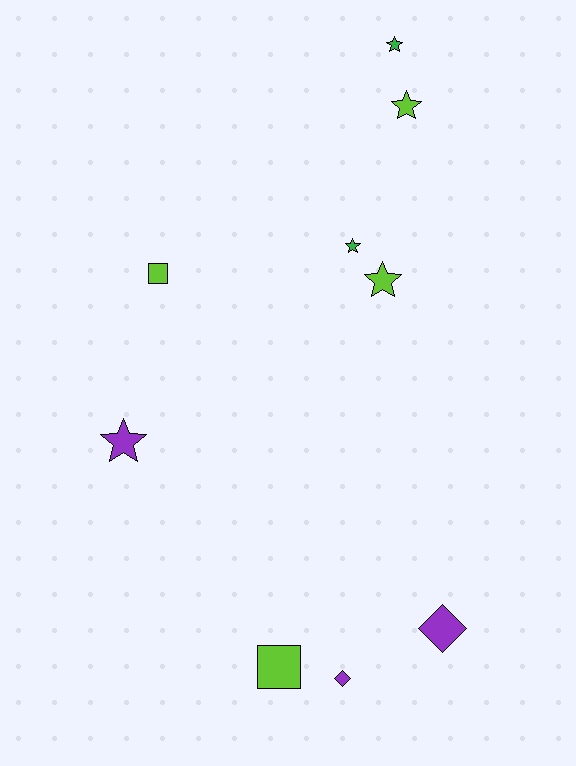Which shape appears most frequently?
Star, with 5 objects.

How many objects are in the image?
There are 9 objects.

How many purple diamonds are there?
There are 2 purple diamonds.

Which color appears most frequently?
Lime, with 4 objects.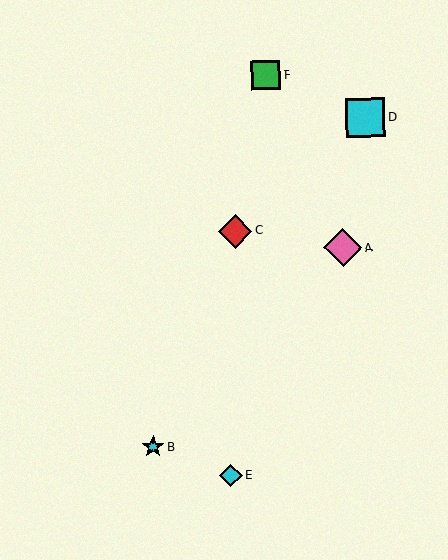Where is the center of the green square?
The center of the green square is at (266, 76).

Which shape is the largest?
The cyan square (labeled D) is the largest.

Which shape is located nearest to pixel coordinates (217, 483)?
The cyan diamond (labeled E) at (231, 475) is nearest to that location.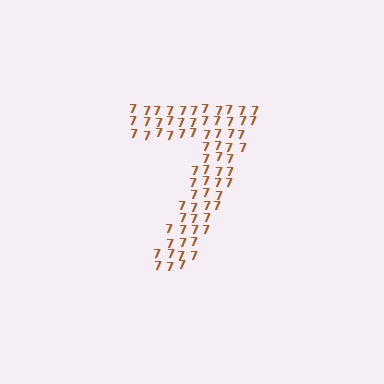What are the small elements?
The small elements are digit 7's.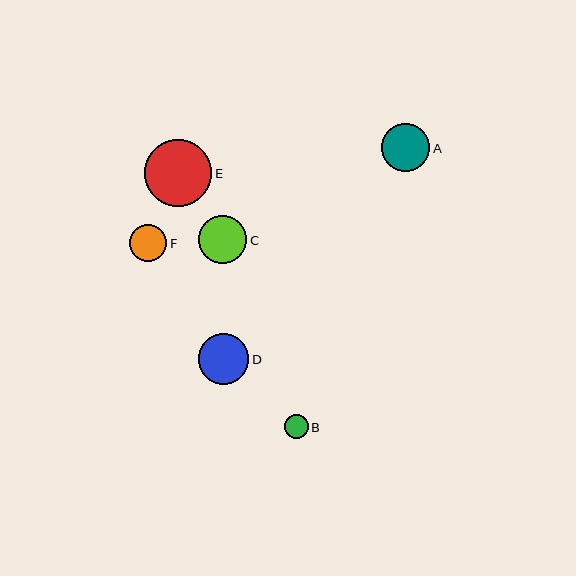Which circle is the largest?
Circle E is the largest with a size of approximately 67 pixels.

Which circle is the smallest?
Circle B is the smallest with a size of approximately 24 pixels.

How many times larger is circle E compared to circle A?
Circle E is approximately 1.4 times the size of circle A.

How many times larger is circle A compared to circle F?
Circle A is approximately 1.3 times the size of circle F.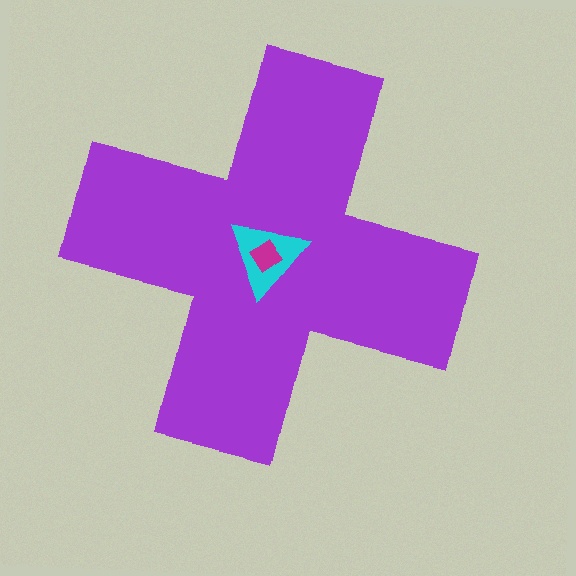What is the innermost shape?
The magenta diamond.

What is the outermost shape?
The purple cross.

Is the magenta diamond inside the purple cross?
Yes.